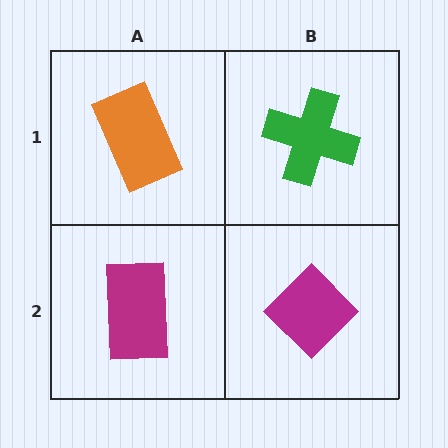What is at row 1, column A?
An orange rectangle.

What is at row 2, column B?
A magenta diamond.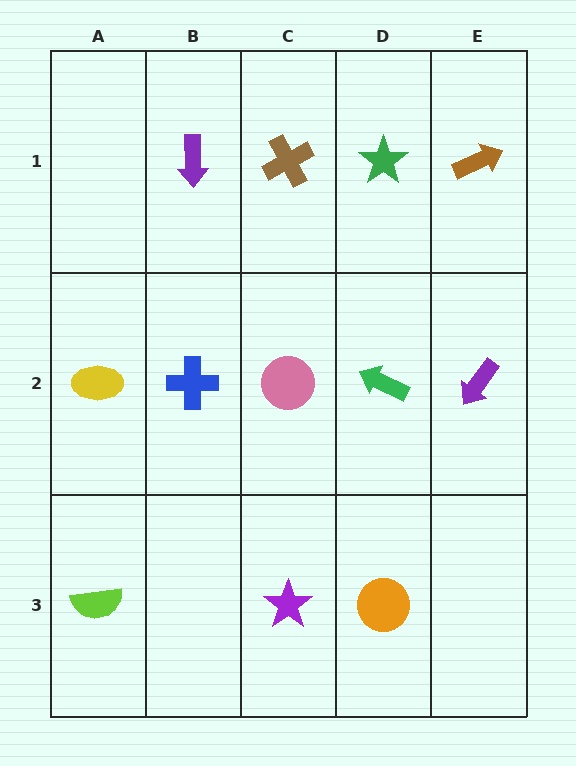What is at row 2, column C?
A pink circle.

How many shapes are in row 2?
5 shapes.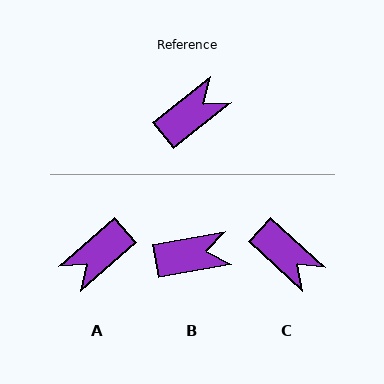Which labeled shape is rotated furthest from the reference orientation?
A, about 177 degrees away.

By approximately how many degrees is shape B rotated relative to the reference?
Approximately 29 degrees clockwise.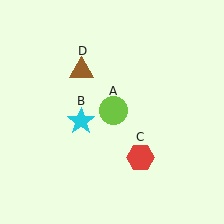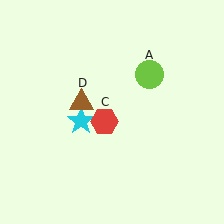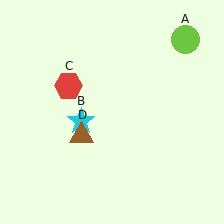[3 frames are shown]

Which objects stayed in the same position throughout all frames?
Cyan star (object B) remained stationary.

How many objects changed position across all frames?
3 objects changed position: lime circle (object A), red hexagon (object C), brown triangle (object D).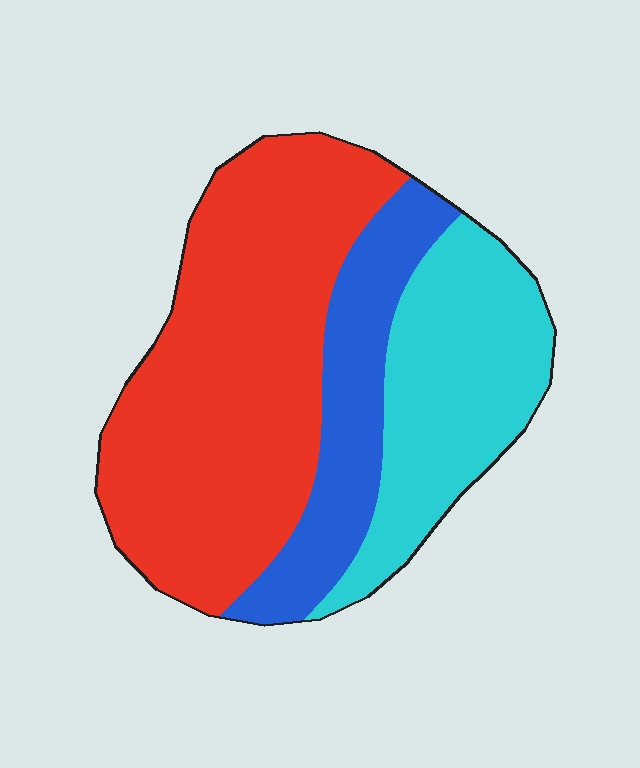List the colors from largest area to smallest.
From largest to smallest: red, cyan, blue.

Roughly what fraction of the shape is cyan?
Cyan covers about 25% of the shape.